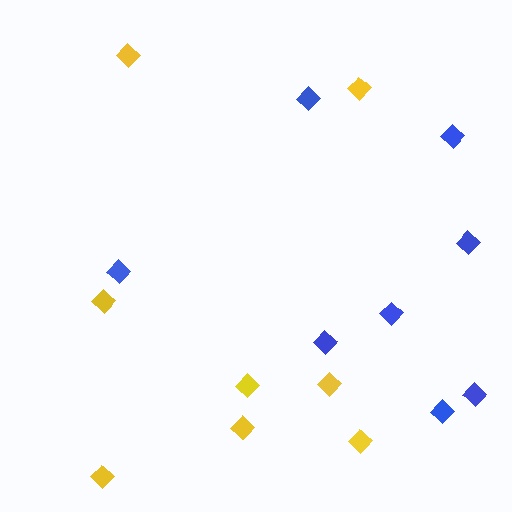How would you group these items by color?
There are 2 groups: one group of yellow diamonds (8) and one group of blue diamonds (8).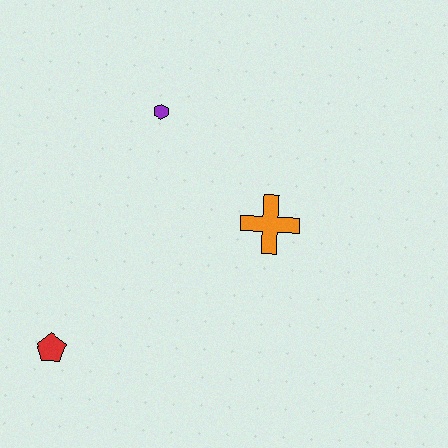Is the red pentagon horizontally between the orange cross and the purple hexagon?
No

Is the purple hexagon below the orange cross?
No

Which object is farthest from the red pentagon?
The purple hexagon is farthest from the red pentagon.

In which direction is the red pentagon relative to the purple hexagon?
The red pentagon is below the purple hexagon.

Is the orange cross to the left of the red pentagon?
No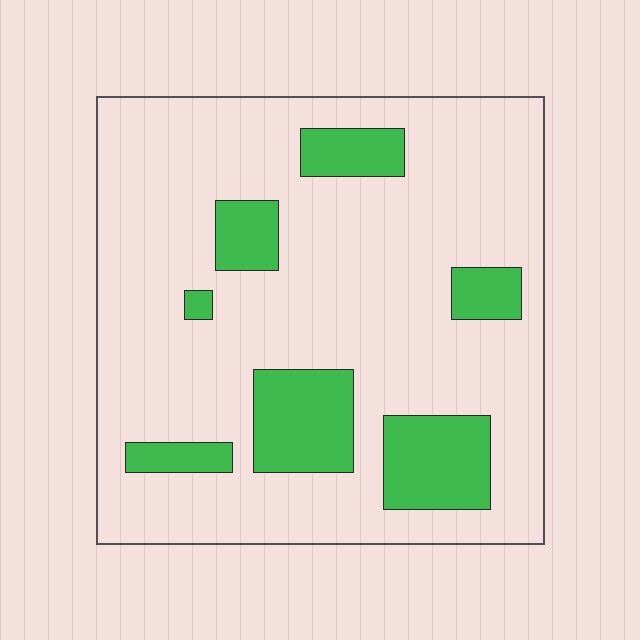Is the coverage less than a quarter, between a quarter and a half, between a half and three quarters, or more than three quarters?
Less than a quarter.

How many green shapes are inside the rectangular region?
7.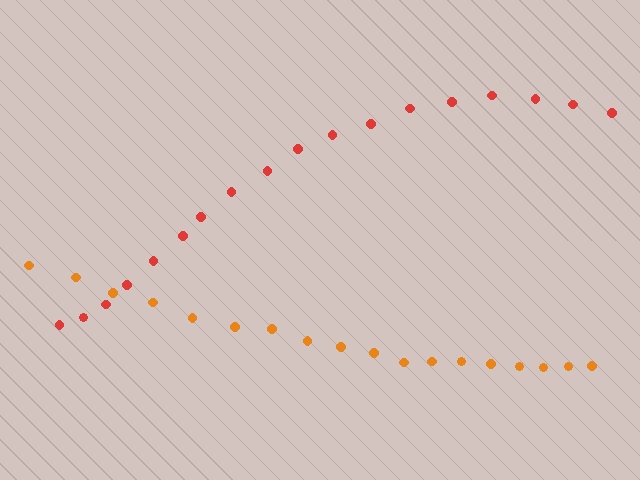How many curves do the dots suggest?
There are 2 distinct paths.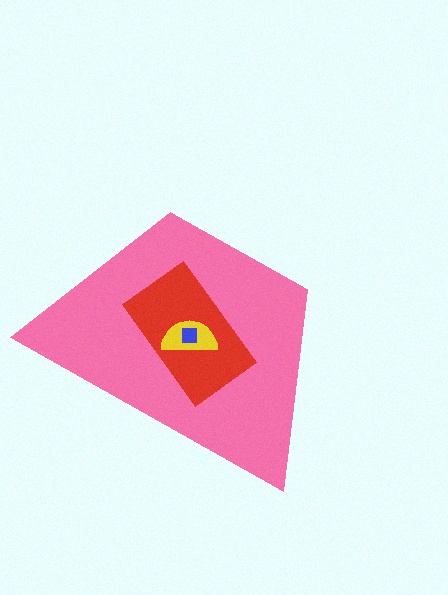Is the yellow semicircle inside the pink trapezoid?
Yes.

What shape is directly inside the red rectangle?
The yellow semicircle.